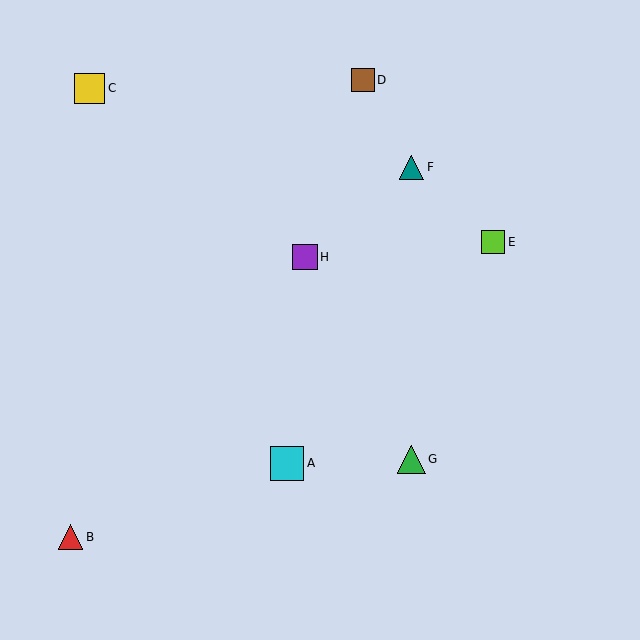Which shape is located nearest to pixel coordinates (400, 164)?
The teal triangle (labeled F) at (411, 167) is nearest to that location.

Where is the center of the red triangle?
The center of the red triangle is at (70, 537).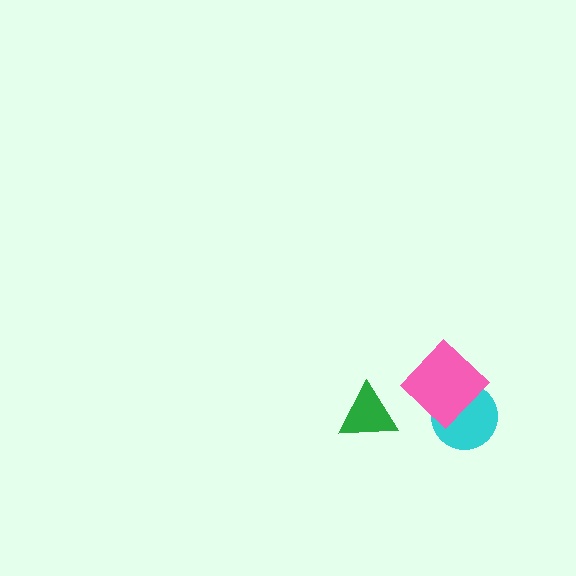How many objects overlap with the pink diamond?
1 object overlaps with the pink diamond.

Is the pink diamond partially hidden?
No, no other shape covers it.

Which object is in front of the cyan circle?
The pink diamond is in front of the cyan circle.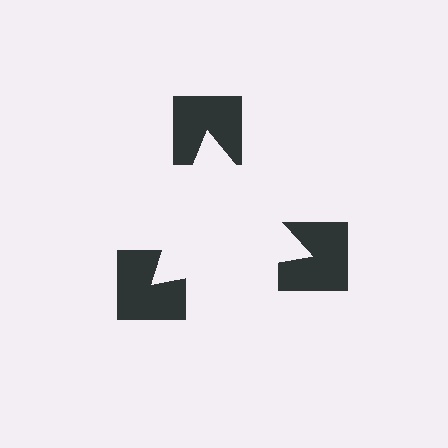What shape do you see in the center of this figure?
An illusory triangle — its edges are inferred from the aligned wedge cuts in the notched squares, not physically drawn.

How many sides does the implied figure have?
3 sides.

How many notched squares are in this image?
There are 3 — one at each vertex of the illusory triangle.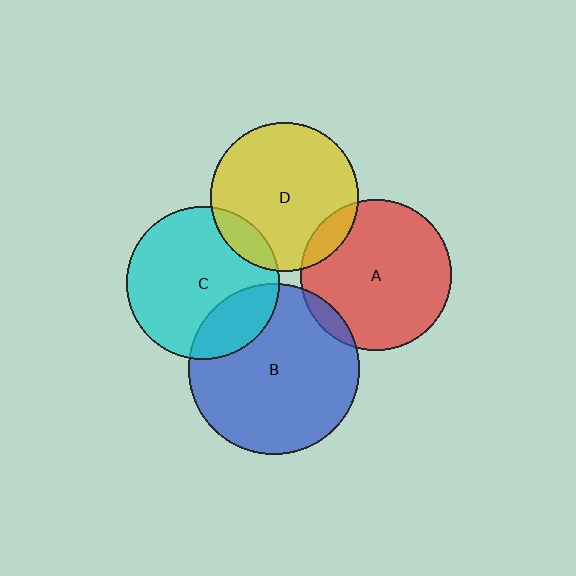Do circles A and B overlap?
Yes.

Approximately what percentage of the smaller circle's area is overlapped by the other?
Approximately 5%.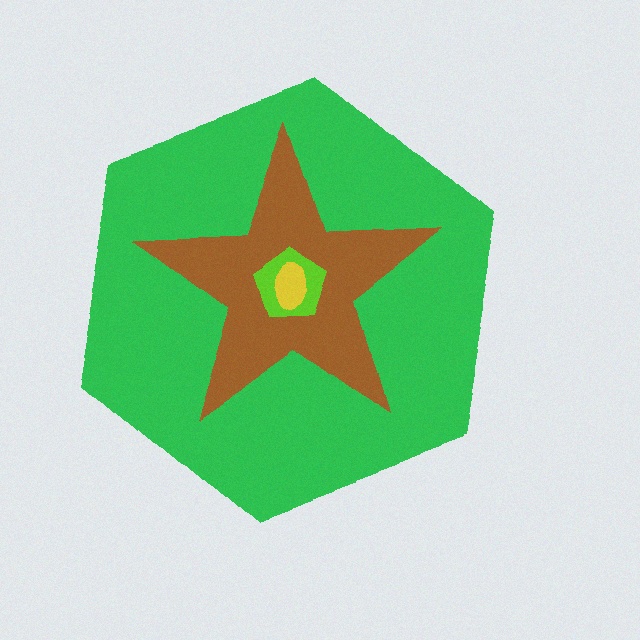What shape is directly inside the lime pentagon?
The yellow ellipse.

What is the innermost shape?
The yellow ellipse.